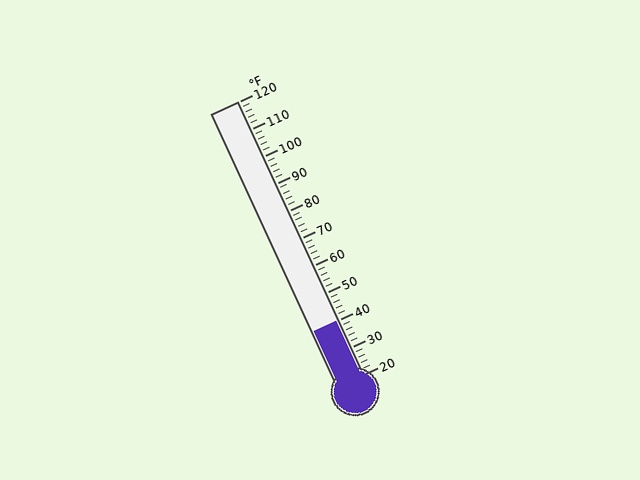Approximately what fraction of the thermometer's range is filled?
The thermometer is filled to approximately 20% of its range.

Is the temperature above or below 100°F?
The temperature is below 100°F.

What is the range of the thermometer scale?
The thermometer scale ranges from 20°F to 120°F.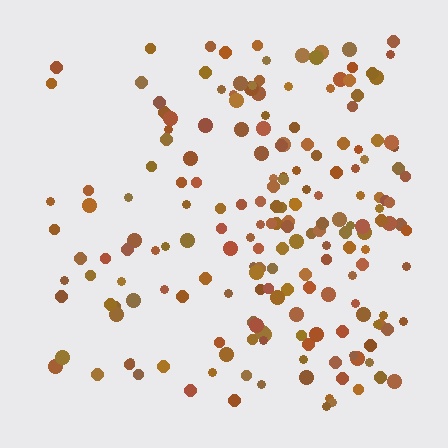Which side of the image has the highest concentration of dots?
The right.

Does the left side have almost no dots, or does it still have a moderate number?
Still a moderate number, just noticeably fewer than the right.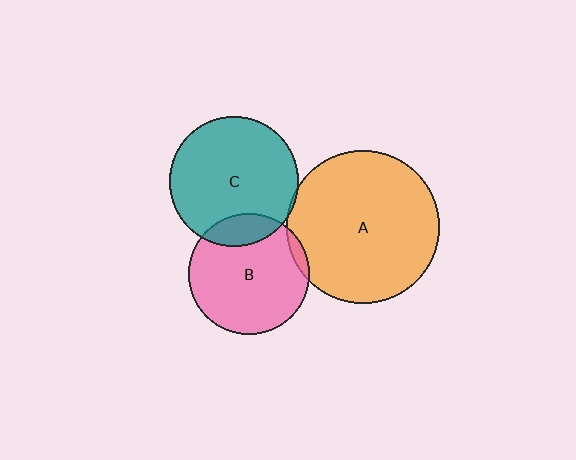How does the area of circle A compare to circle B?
Approximately 1.6 times.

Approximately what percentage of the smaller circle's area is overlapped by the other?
Approximately 5%.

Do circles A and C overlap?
Yes.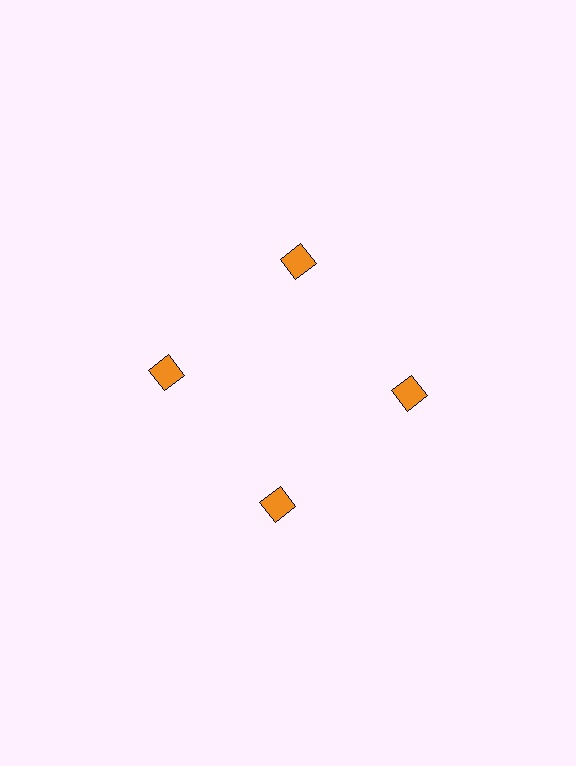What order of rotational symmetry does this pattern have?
This pattern has 4-fold rotational symmetry.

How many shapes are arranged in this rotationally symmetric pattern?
There are 4 shapes, arranged in 4 groups of 1.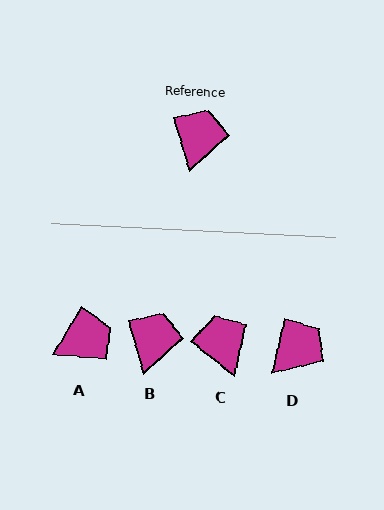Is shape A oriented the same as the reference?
No, it is off by about 48 degrees.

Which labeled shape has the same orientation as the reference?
B.